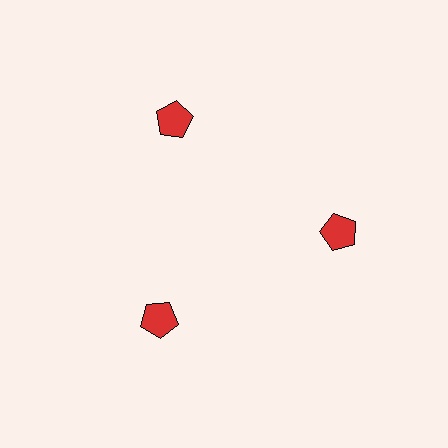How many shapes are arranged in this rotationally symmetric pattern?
There are 3 shapes, arranged in 3 groups of 1.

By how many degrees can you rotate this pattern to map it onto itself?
The pattern maps onto itself every 120 degrees of rotation.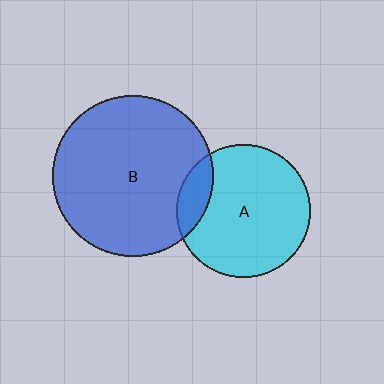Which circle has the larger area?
Circle B (blue).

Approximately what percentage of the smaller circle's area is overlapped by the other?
Approximately 15%.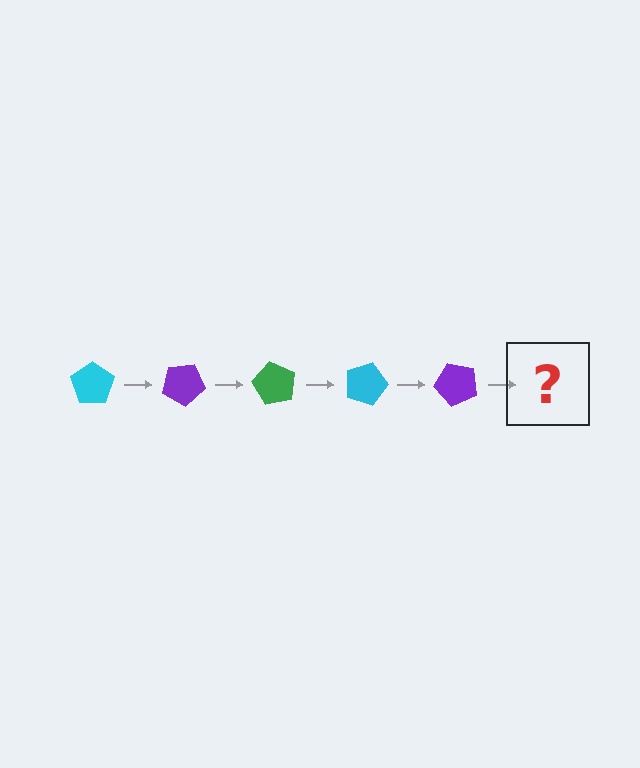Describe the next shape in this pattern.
It should be a green pentagon, rotated 150 degrees from the start.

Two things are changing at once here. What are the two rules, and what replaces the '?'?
The two rules are that it rotates 30 degrees each step and the color cycles through cyan, purple, and green. The '?' should be a green pentagon, rotated 150 degrees from the start.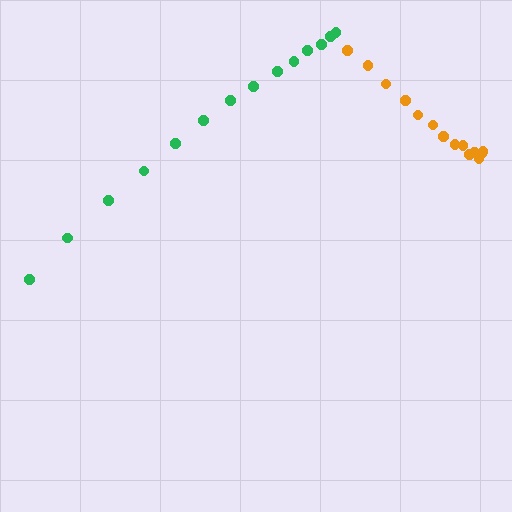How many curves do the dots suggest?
There are 2 distinct paths.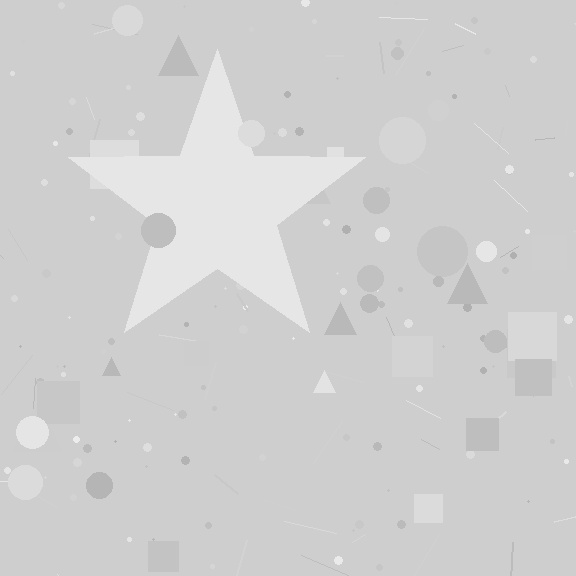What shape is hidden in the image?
A star is hidden in the image.